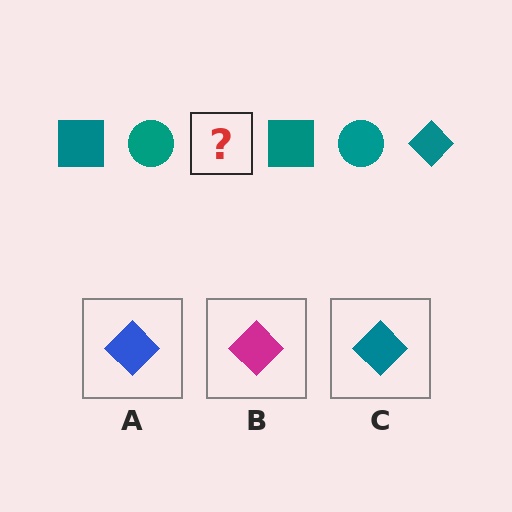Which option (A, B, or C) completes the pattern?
C.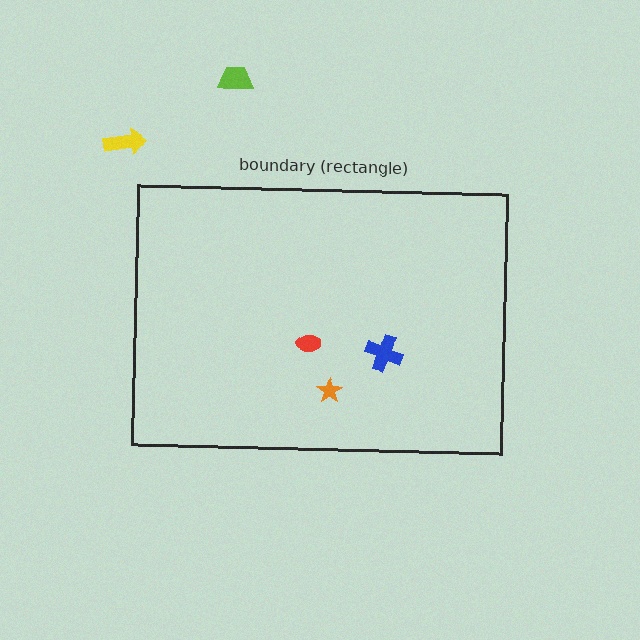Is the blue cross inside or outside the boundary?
Inside.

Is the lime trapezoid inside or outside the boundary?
Outside.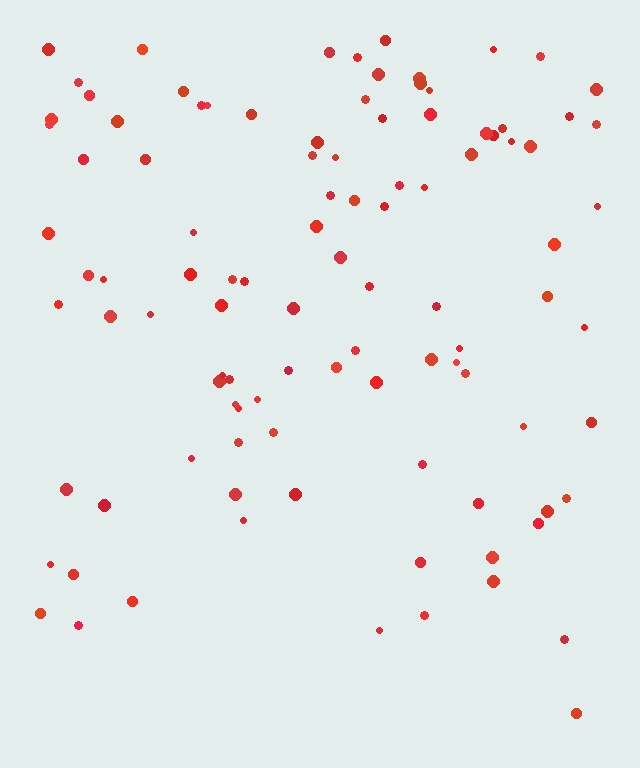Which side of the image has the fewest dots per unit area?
The bottom.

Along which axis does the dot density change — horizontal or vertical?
Vertical.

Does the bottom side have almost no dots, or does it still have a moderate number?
Still a moderate number, just noticeably fewer than the top.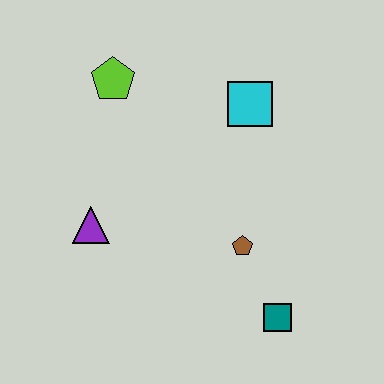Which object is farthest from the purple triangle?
The teal square is farthest from the purple triangle.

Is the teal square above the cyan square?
No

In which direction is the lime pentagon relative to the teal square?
The lime pentagon is above the teal square.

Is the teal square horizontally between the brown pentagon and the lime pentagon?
No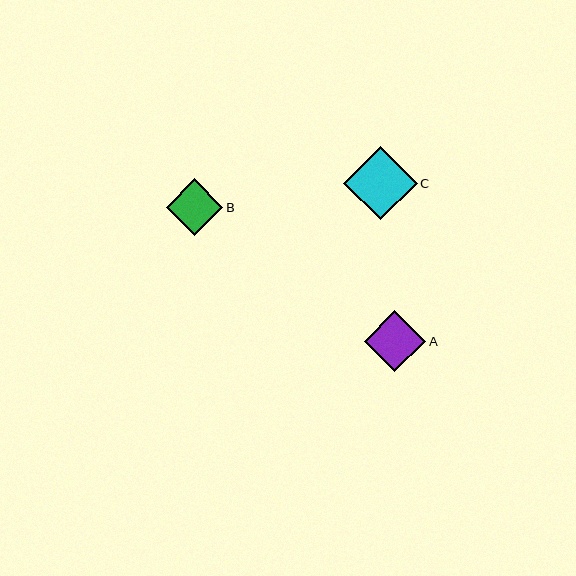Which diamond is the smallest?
Diamond B is the smallest with a size of approximately 57 pixels.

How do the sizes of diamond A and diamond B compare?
Diamond A and diamond B are approximately the same size.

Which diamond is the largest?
Diamond C is the largest with a size of approximately 73 pixels.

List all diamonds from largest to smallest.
From largest to smallest: C, A, B.